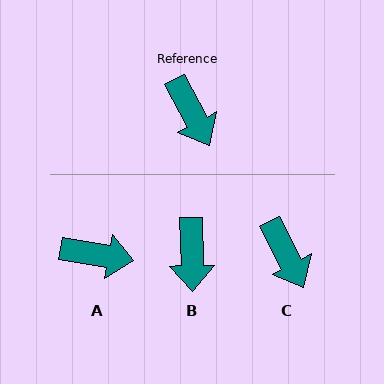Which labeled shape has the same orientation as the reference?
C.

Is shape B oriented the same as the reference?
No, it is off by about 26 degrees.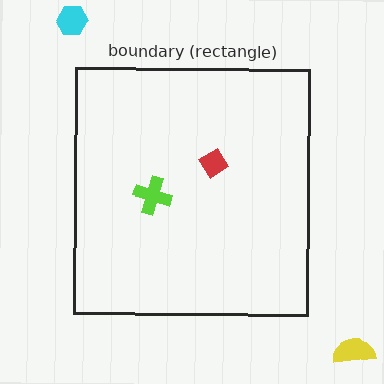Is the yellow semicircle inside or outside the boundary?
Outside.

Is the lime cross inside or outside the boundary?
Inside.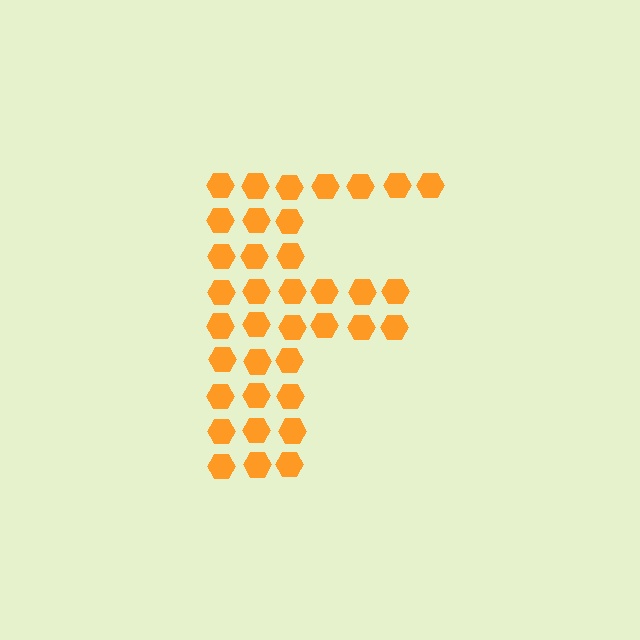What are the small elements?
The small elements are hexagons.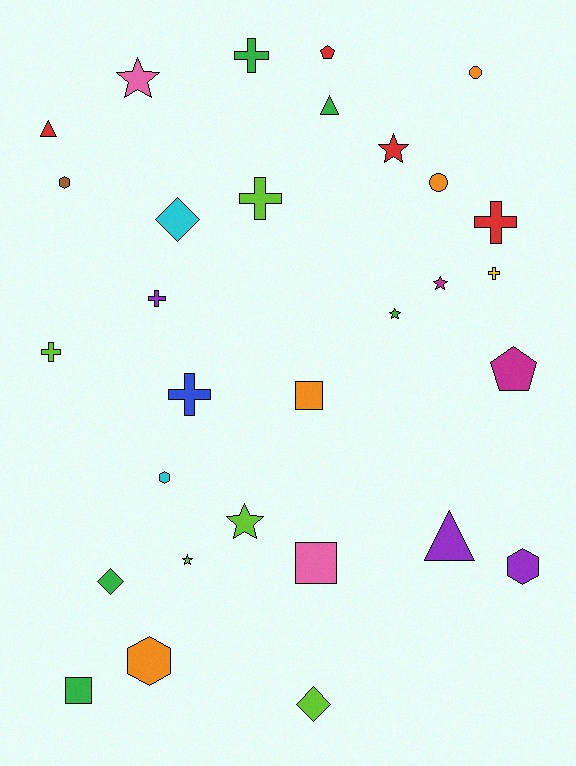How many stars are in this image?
There are 6 stars.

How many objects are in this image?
There are 30 objects.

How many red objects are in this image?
There are 4 red objects.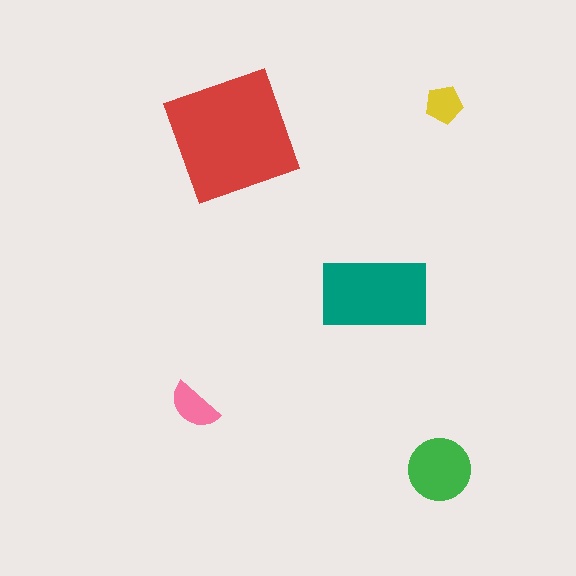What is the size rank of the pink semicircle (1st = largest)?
4th.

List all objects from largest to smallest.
The red square, the teal rectangle, the green circle, the pink semicircle, the yellow pentagon.